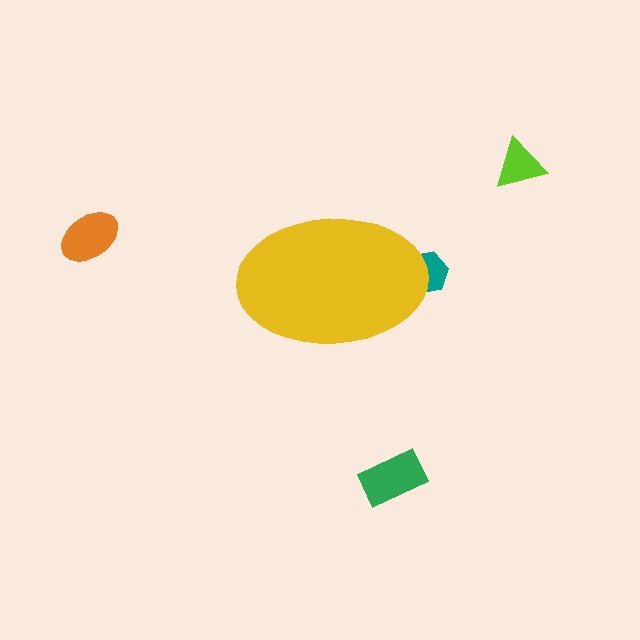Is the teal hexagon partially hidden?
Yes, the teal hexagon is partially hidden behind the yellow ellipse.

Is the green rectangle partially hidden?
No, the green rectangle is fully visible.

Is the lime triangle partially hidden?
No, the lime triangle is fully visible.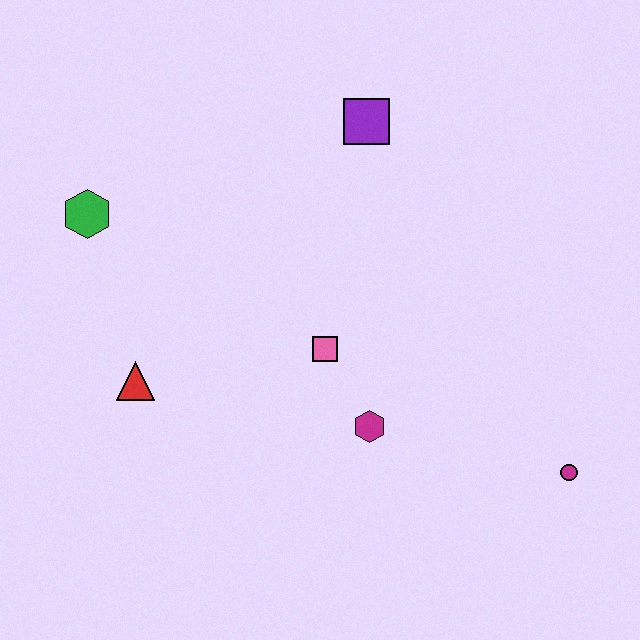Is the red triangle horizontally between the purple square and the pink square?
No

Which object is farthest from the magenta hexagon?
The green hexagon is farthest from the magenta hexagon.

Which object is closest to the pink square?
The magenta hexagon is closest to the pink square.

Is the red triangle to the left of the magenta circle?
Yes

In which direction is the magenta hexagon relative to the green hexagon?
The magenta hexagon is to the right of the green hexagon.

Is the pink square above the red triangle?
Yes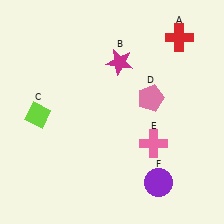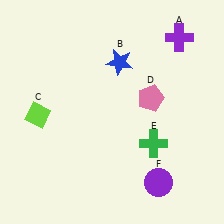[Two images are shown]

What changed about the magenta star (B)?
In Image 1, B is magenta. In Image 2, it changed to blue.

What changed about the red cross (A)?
In Image 1, A is red. In Image 2, it changed to purple.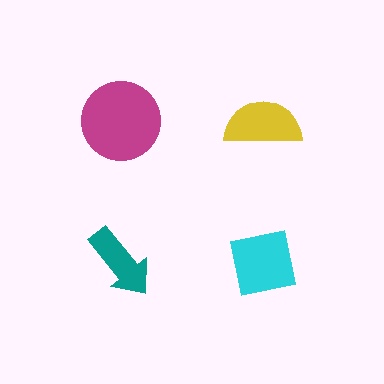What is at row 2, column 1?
A teal arrow.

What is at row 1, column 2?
A yellow semicircle.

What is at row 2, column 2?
A cyan square.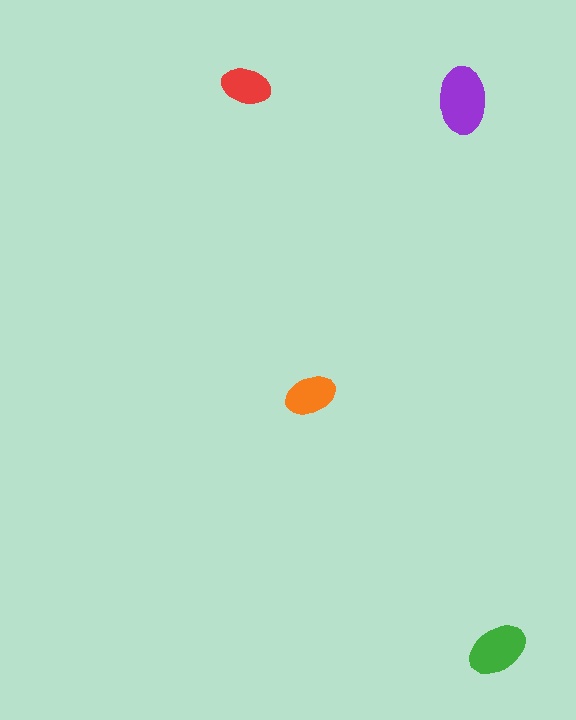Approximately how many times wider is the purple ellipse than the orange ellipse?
About 1.5 times wider.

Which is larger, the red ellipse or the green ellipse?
The green one.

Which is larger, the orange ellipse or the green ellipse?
The green one.